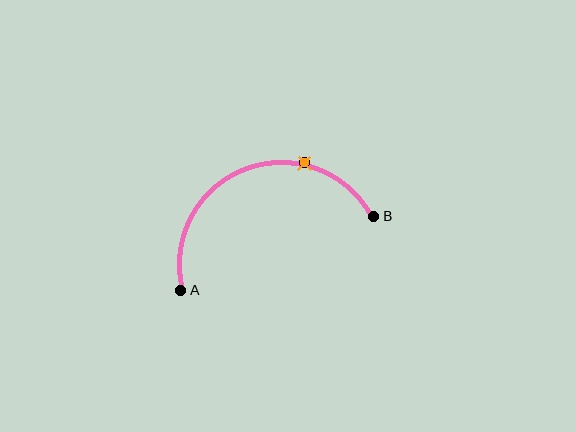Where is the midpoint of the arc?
The arc midpoint is the point on the curve farthest from the straight line joining A and B. It sits above that line.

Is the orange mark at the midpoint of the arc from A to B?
No. The orange mark lies on the arc but is closer to endpoint B. The arc midpoint would be at the point on the curve equidistant along the arc from both A and B.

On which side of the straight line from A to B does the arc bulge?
The arc bulges above the straight line connecting A and B.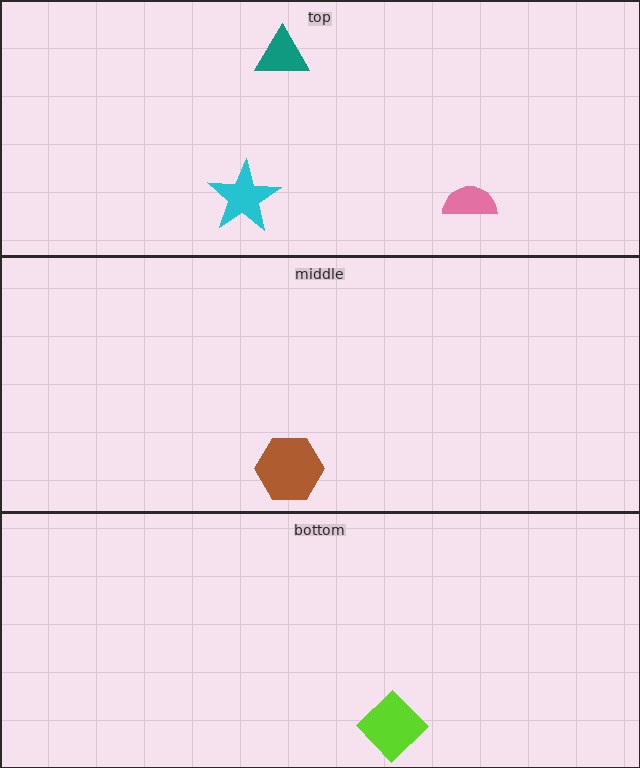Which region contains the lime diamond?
The bottom region.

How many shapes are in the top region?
3.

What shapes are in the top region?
The cyan star, the teal triangle, the pink semicircle.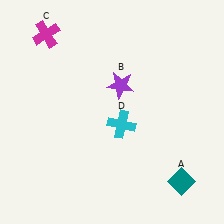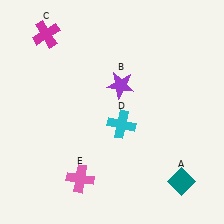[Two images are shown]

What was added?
A pink cross (E) was added in Image 2.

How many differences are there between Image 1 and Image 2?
There is 1 difference between the two images.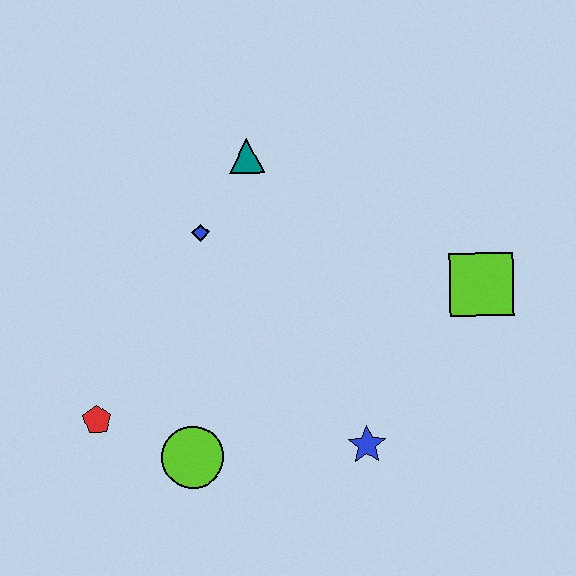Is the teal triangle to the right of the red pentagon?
Yes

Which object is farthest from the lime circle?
The lime square is farthest from the lime circle.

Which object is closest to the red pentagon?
The lime circle is closest to the red pentagon.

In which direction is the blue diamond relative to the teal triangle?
The blue diamond is below the teal triangle.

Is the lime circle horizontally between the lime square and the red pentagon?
Yes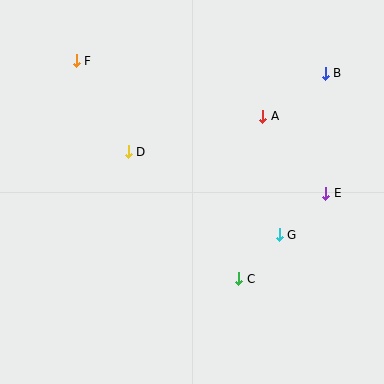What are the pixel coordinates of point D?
Point D is at (128, 152).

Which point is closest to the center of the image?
Point D at (128, 152) is closest to the center.